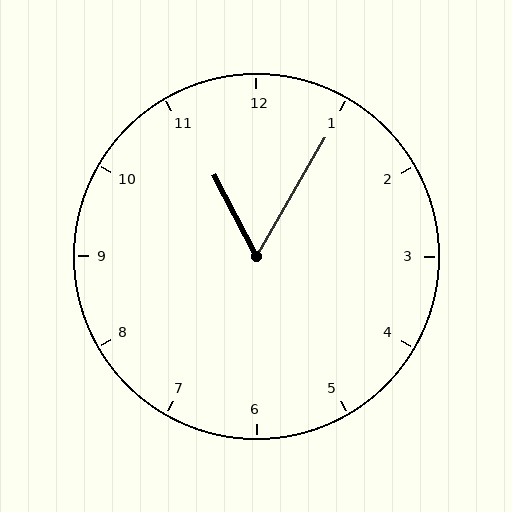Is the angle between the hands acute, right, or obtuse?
It is acute.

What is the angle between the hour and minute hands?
Approximately 58 degrees.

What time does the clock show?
11:05.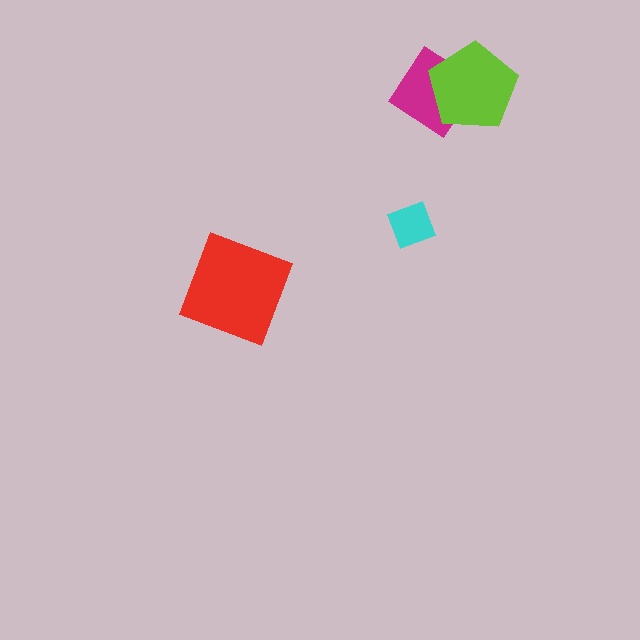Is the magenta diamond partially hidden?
Yes, it is partially covered by another shape.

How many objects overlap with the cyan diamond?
0 objects overlap with the cyan diamond.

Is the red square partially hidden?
No, no other shape covers it.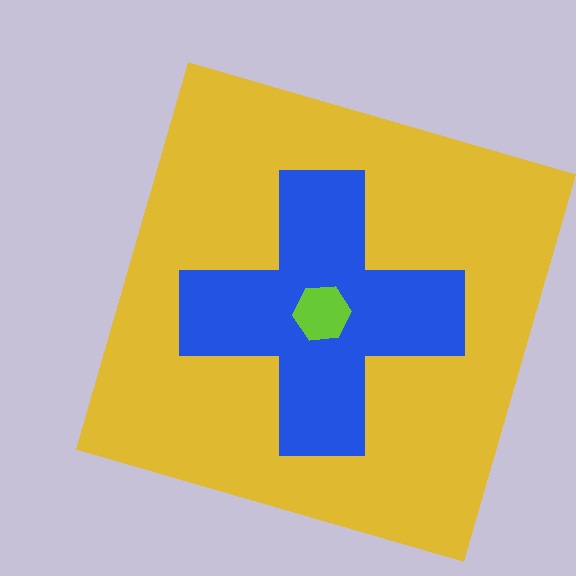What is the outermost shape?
The yellow square.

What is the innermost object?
The lime hexagon.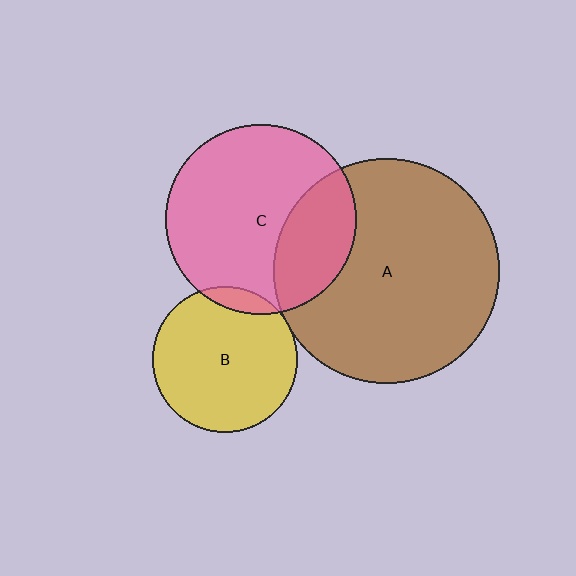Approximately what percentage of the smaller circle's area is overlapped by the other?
Approximately 25%.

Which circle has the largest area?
Circle A (brown).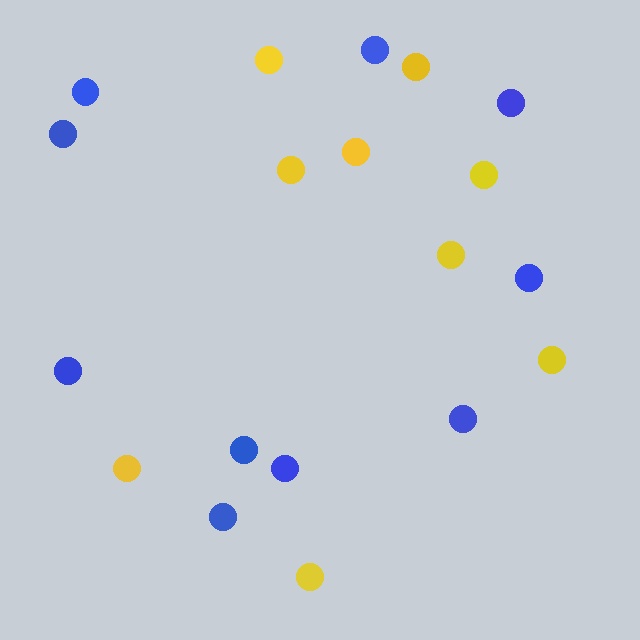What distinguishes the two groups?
There are 2 groups: one group of blue circles (10) and one group of yellow circles (9).